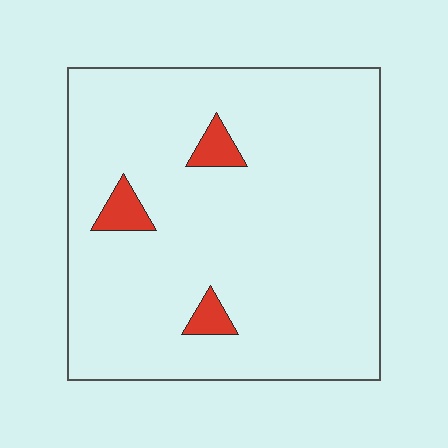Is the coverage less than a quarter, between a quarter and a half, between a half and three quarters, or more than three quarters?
Less than a quarter.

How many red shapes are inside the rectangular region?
3.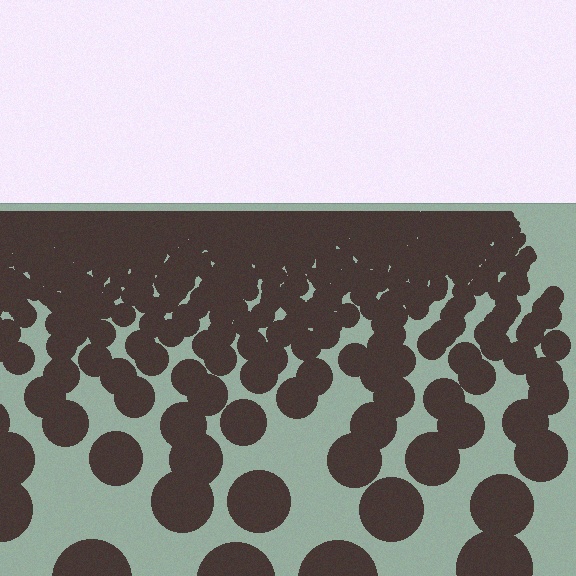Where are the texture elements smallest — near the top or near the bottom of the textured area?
Near the top.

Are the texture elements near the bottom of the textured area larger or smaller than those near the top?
Larger. Near the bottom, elements are closer to the viewer and appear at a bigger on-screen size.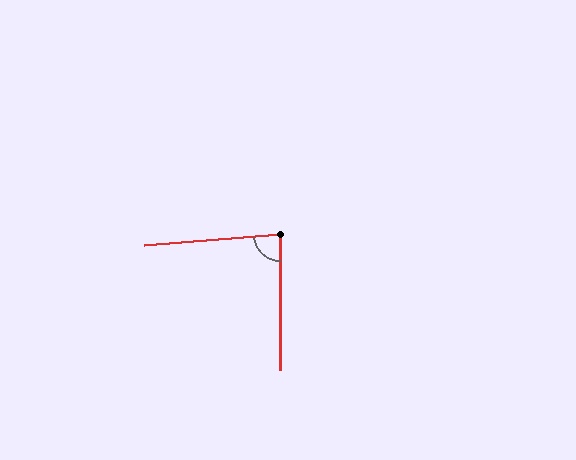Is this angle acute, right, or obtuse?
It is approximately a right angle.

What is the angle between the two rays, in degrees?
Approximately 85 degrees.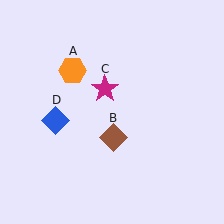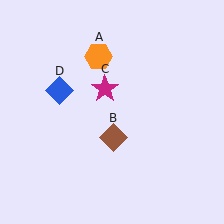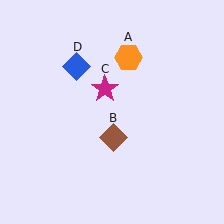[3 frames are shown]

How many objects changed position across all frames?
2 objects changed position: orange hexagon (object A), blue diamond (object D).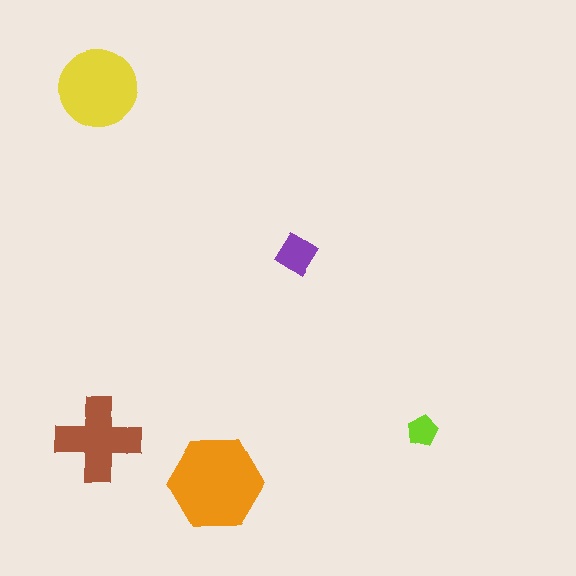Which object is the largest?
The orange hexagon.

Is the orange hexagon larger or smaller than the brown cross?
Larger.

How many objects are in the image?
There are 5 objects in the image.